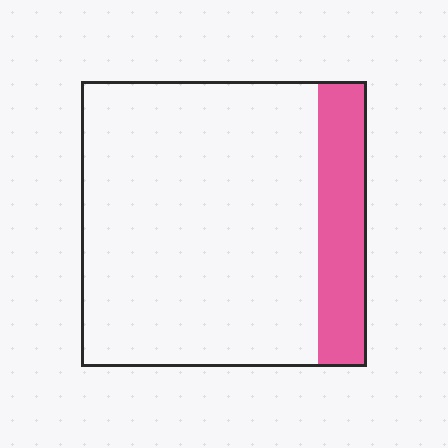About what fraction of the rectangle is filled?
About one sixth (1/6).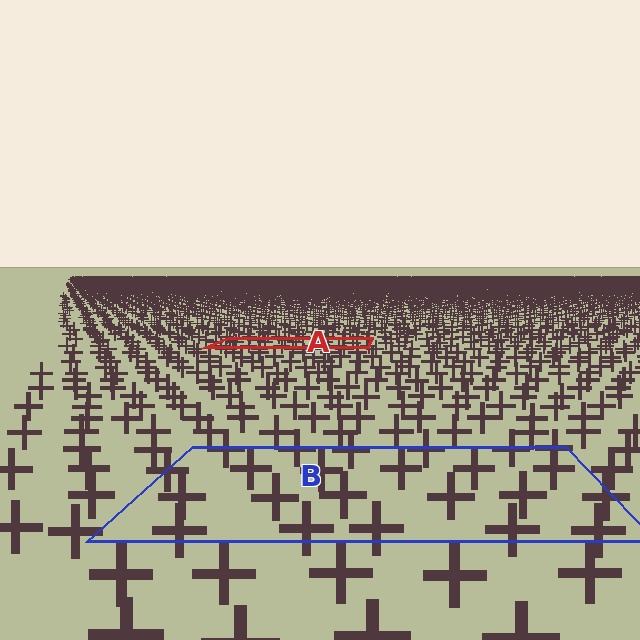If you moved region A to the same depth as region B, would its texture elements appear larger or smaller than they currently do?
They would appear larger. At a closer depth, the same texture elements are projected at a bigger on-screen size.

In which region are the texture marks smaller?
The texture marks are smaller in region A, because it is farther away.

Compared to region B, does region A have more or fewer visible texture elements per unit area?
Region A has more texture elements per unit area — they are packed more densely because it is farther away.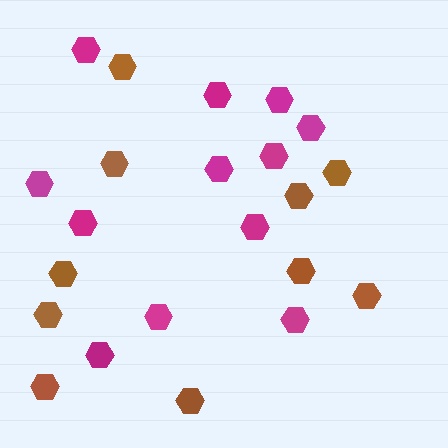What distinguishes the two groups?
There are 2 groups: one group of magenta hexagons (12) and one group of brown hexagons (10).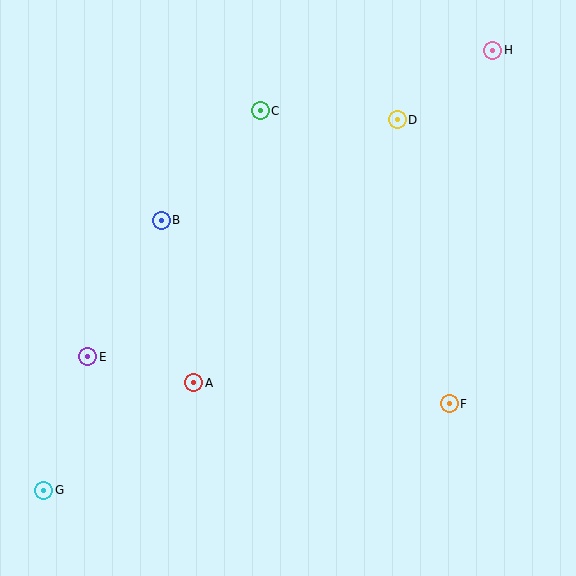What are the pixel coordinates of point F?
Point F is at (449, 404).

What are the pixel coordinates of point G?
Point G is at (44, 490).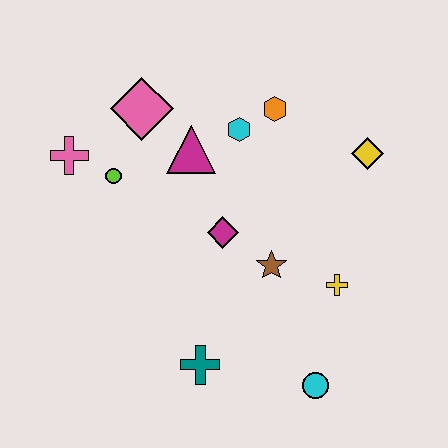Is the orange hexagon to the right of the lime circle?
Yes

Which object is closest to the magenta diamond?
The brown star is closest to the magenta diamond.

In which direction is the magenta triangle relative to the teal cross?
The magenta triangle is above the teal cross.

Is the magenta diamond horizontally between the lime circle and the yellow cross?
Yes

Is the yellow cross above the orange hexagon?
No